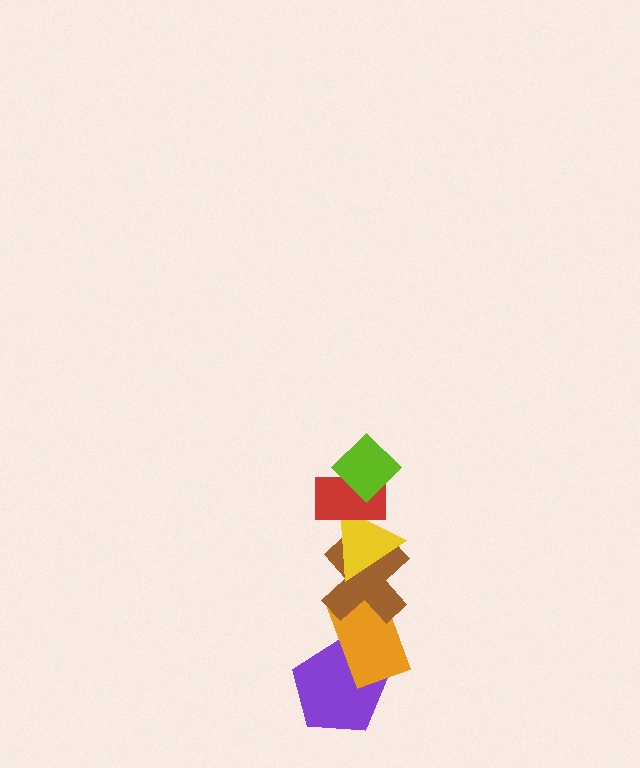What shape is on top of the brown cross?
The yellow triangle is on top of the brown cross.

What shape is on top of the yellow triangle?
The red rectangle is on top of the yellow triangle.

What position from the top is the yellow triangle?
The yellow triangle is 3rd from the top.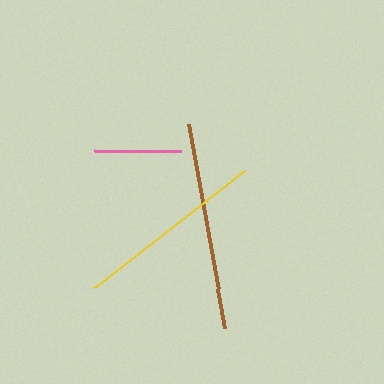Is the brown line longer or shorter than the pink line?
The brown line is longer than the pink line.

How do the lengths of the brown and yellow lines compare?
The brown and yellow lines are approximately the same length.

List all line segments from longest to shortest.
From longest to shortest: brown, yellow, pink.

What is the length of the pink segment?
The pink segment is approximately 88 pixels long.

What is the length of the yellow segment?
The yellow segment is approximately 191 pixels long.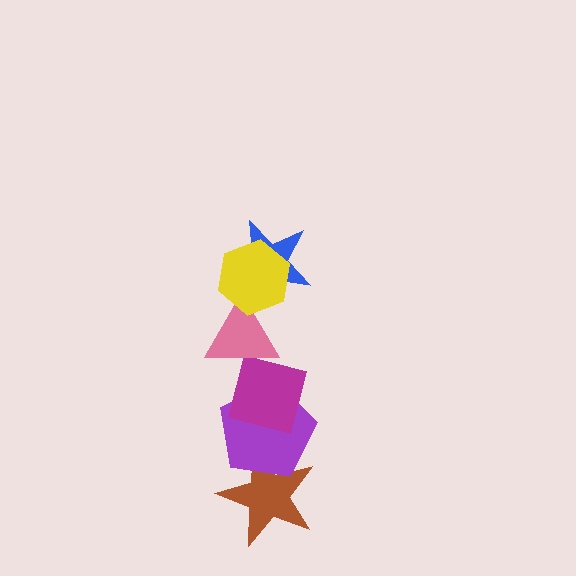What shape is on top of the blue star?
The yellow hexagon is on top of the blue star.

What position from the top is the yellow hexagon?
The yellow hexagon is 1st from the top.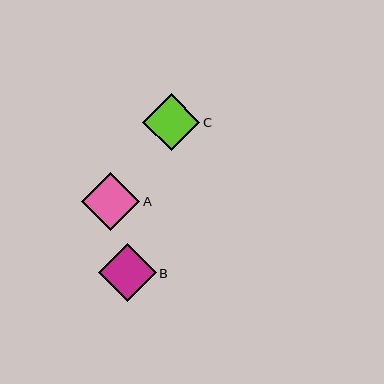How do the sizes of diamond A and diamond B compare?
Diamond A and diamond B are approximately the same size.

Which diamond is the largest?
Diamond A is the largest with a size of approximately 58 pixels.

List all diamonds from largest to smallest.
From largest to smallest: A, B, C.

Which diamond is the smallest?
Diamond C is the smallest with a size of approximately 57 pixels.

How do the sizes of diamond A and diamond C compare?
Diamond A and diamond C are approximately the same size.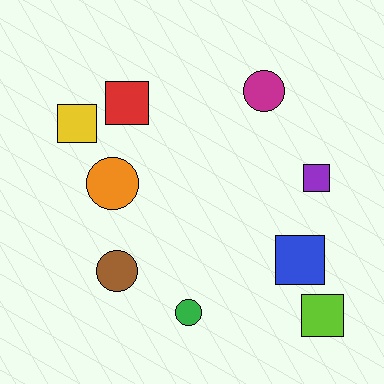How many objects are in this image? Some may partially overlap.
There are 9 objects.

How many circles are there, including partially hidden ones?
There are 4 circles.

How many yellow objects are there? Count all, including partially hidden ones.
There is 1 yellow object.